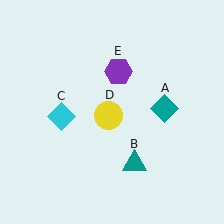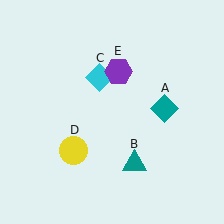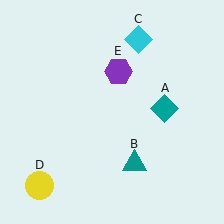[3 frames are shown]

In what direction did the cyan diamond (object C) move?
The cyan diamond (object C) moved up and to the right.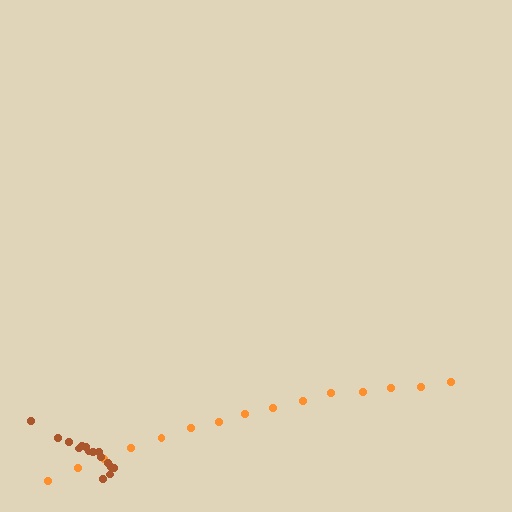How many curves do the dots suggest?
There are 2 distinct paths.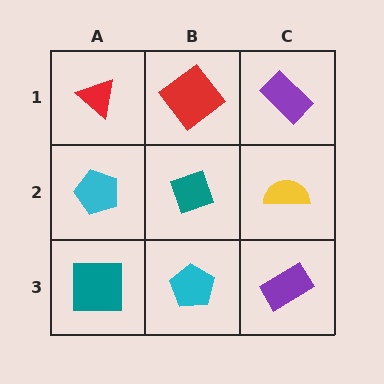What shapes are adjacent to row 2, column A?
A red triangle (row 1, column A), a teal square (row 3, column A), a teal diamond (row 2, column B).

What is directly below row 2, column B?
A cyan pentagon.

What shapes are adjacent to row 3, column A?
A cyan pentagon (row 2, column A), a cyan pentagon (row 3, column B).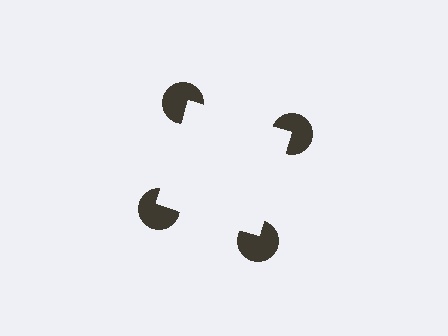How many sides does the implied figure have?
4 sides.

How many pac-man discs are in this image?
There are 4 — one at each vertex of the illusory square.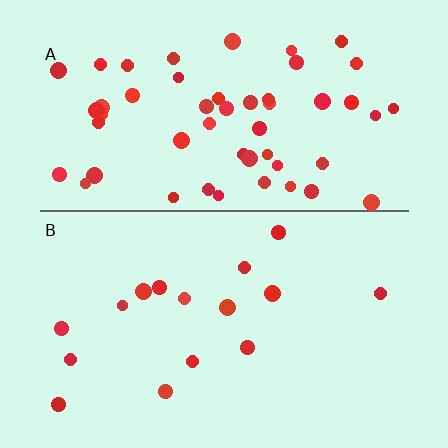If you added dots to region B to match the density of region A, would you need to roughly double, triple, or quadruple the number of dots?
Approximately triple.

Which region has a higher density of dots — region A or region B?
A (the top).